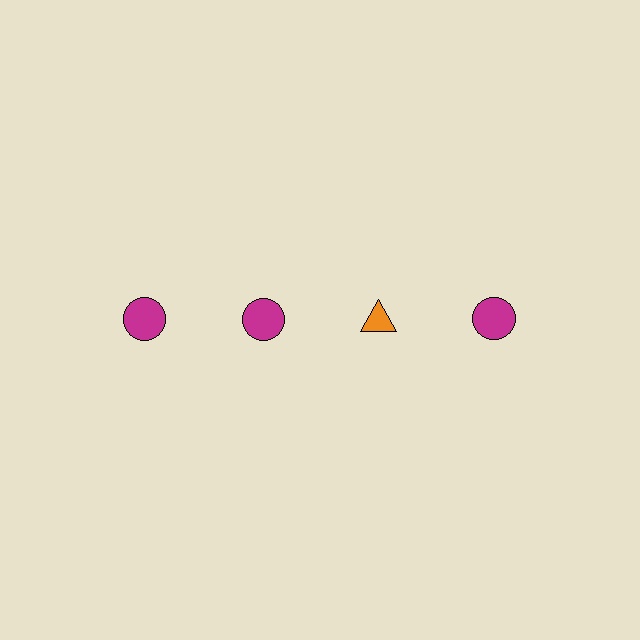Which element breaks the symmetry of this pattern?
The orange triangle in the top row, center column breaks the symmetry. All other shapes are magenta circles.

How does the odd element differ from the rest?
It differs in both color (orange instead of magenta) and shape (triangle instead of circle).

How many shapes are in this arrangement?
There are 4 shapes arranged in a grid pattern.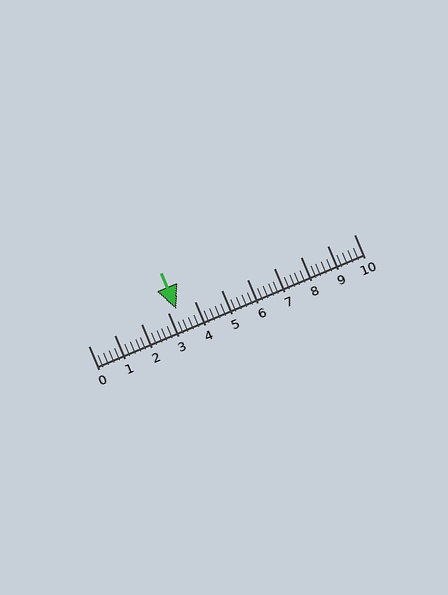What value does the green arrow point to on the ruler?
The green arrow points to approximately 3.3.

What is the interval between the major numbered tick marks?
The major tick marks are spaced 1 units apart.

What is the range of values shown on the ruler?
The ruler shows values from 0 to 10.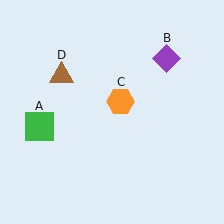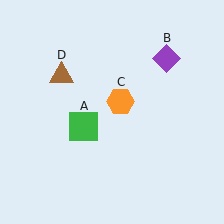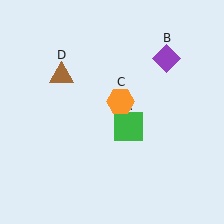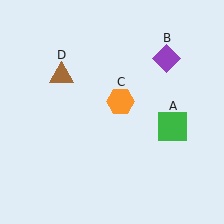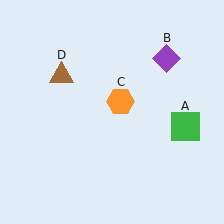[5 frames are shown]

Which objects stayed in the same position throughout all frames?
Purple diamond (object B) and orange hexagon (object C) and brown triangle (object D) remained stationary.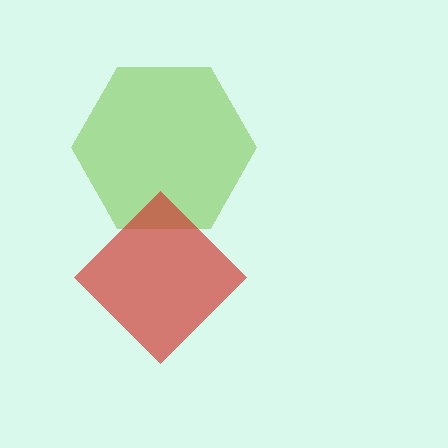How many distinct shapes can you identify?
There are 2 distinct shapes: a lime hexagon, a red diamond.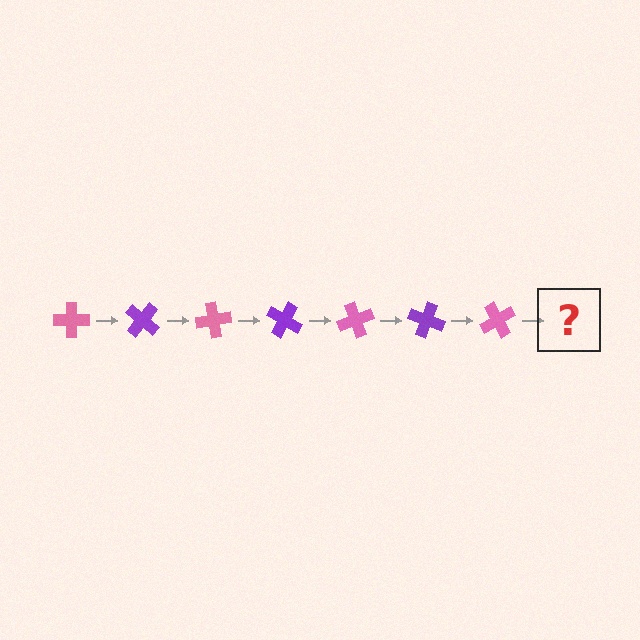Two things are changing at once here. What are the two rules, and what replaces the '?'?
The two rules are that it rotates 40 degrees each step and the color cycles through pink and purple. The '?' should be a purple cross, rotated 280 degrees from the start.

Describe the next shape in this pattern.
It should be a purple cross, rotated 280 degrees from the start.